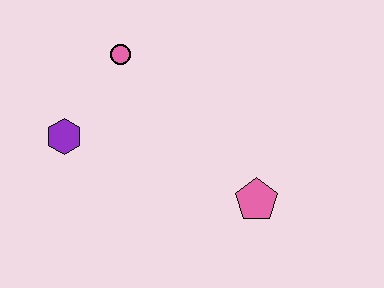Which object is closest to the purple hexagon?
The pink circle is closest to the purple hexagon.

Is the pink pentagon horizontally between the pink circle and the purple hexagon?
No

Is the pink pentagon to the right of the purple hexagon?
Yes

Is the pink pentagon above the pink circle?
No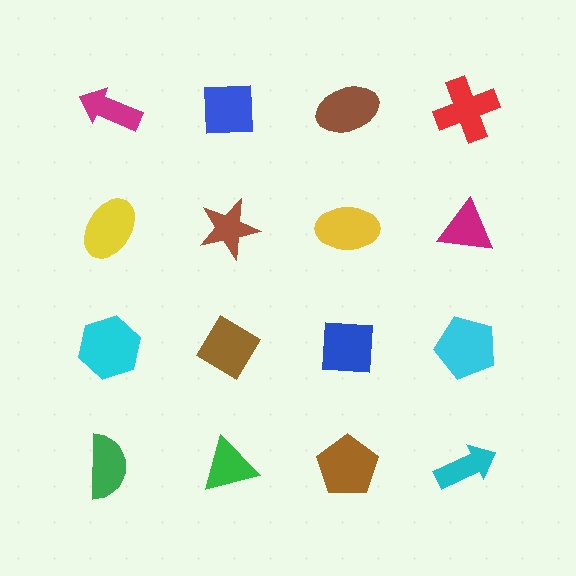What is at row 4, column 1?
A green semicircle.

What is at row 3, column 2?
A brown diamond.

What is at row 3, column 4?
A cyan pentagon.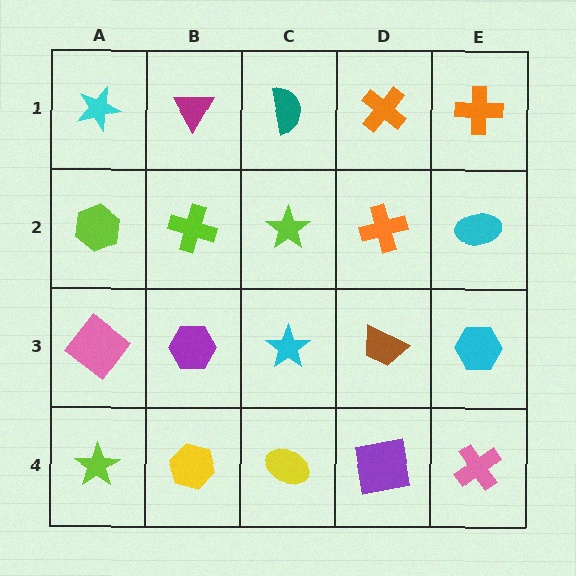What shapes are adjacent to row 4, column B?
A purple hexagon (row 3, column B), a lime star (row 4, column A), a yellow ellipse (row 4, column C).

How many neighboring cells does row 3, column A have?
3.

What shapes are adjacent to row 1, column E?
A cyan ellipse (row 2, column E), an orange cross (row 1, column D).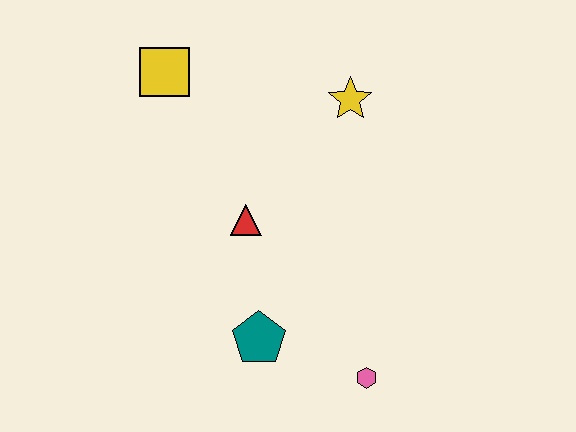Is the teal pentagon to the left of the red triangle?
No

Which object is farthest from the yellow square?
The pink hexagon is farthest from the yellow square.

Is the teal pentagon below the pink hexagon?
No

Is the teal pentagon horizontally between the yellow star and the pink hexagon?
No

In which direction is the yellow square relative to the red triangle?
The yellow square is above the red triangle.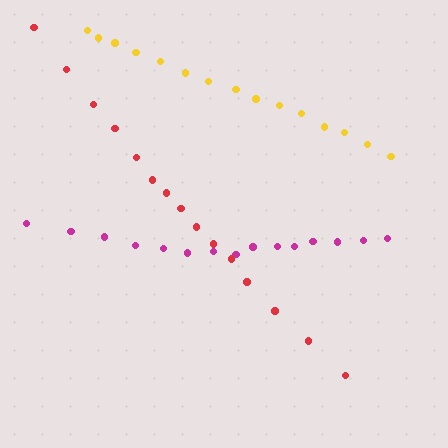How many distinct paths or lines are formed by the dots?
There are 3 distinct paths.